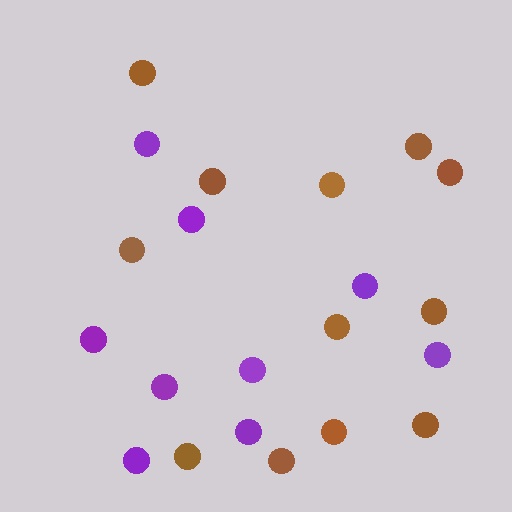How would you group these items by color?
There are 2 groups: one group of brown circles (12) and one group of purple circles (9).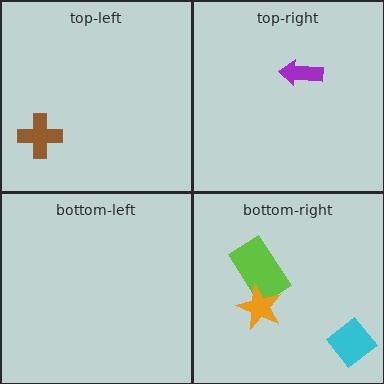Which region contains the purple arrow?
The top-right region.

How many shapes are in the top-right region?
1.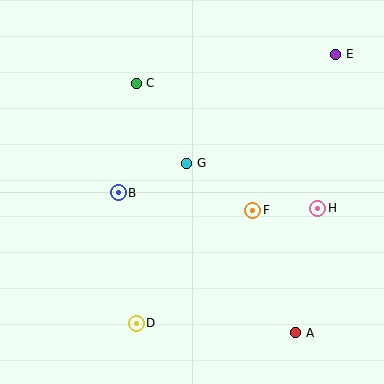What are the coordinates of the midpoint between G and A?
The midpoint between G and A is at (241, 248).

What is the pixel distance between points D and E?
The distance between D and E is 335 pixels.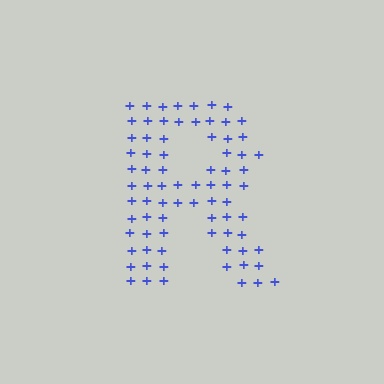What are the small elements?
The small elements are plus signs.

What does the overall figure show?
The overall figure shows the letter R.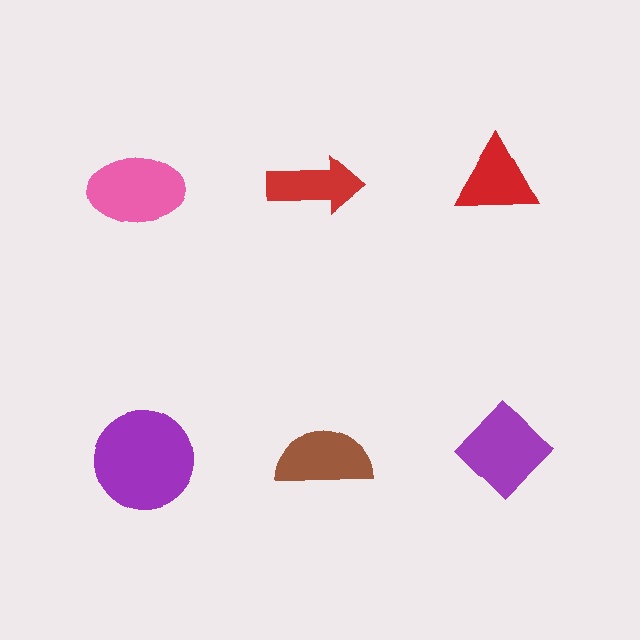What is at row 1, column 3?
A red triangle.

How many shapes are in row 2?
3 shapes.